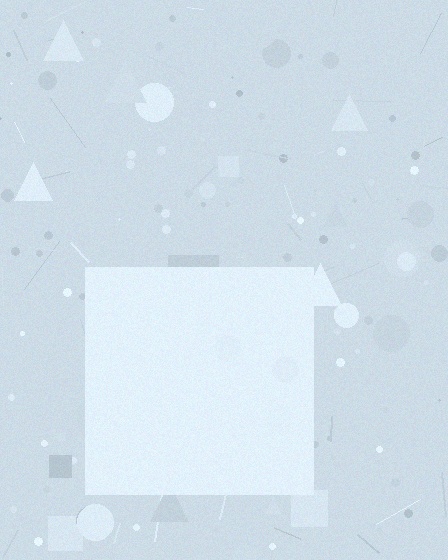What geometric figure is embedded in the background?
A square is embedded in the background.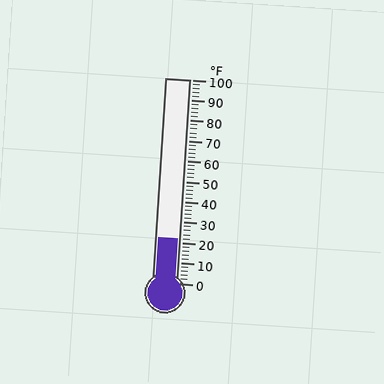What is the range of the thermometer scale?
The thermometer scale ranges from 0°F to 100°F.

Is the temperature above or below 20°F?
The temperature is above 20°F.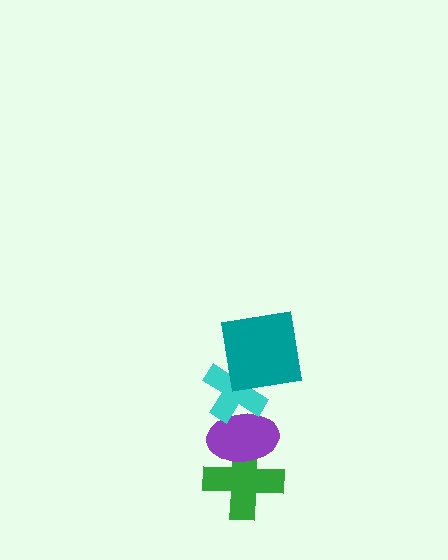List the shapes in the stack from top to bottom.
From top to bottom: the teal square, the cyan cross, the purple ellipse, the green cross.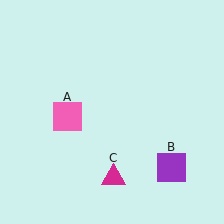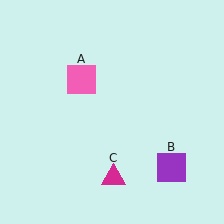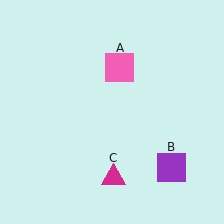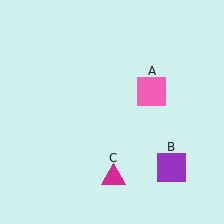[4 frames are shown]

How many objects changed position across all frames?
1 object changed position: pink square (object A).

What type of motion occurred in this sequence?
The pink square (object A) rotated clockwise around the center of the scene.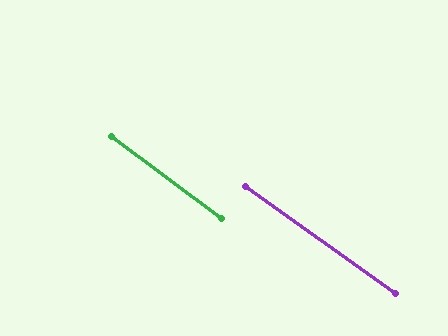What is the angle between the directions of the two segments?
Approximately 1 degree.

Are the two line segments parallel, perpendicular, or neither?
Parallel — their directions differ by only 1.4°.